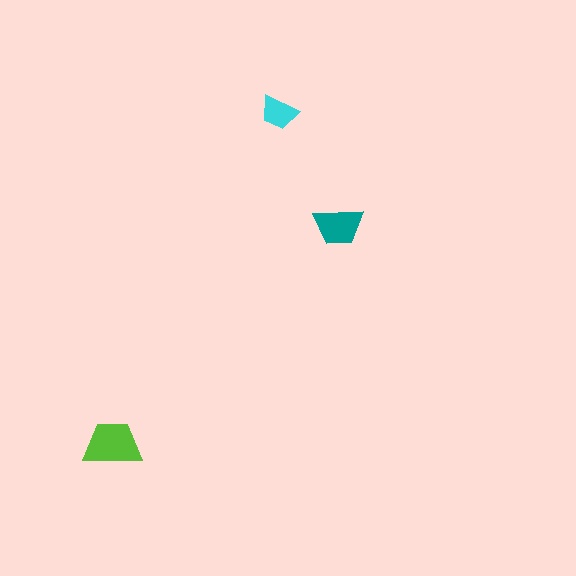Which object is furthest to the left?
The lime trapezoid is leftmost.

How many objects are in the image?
There are 3 objects in the image.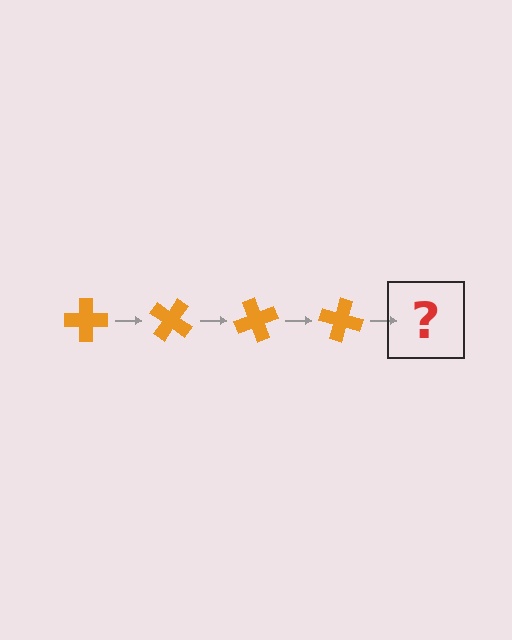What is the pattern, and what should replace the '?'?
The pattern is that the cross rotates 35 degrees each step. The '?' should be an orange cross rotated 140 degrees.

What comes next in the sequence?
The next element should be an orange cross rotated 140 degrees.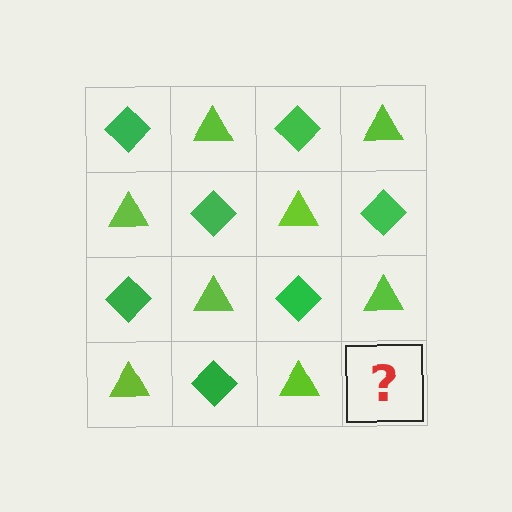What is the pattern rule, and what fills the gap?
The rule is that it alternates green diamond and lime triangle in a checkerboard pattern. The gap should be filled with a green diamond.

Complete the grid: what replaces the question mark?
The question mark should be replaced with a green diamond.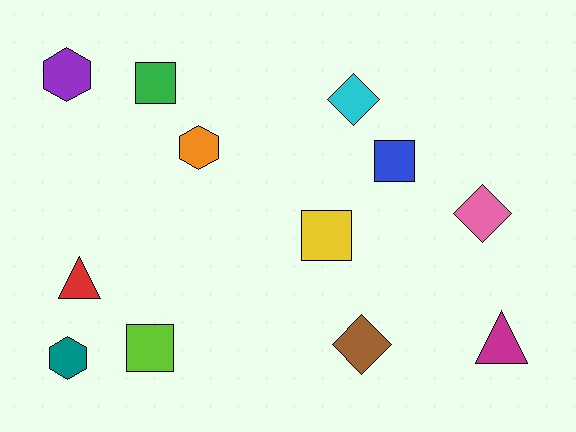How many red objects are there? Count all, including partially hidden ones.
There is 1 red object.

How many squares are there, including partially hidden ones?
There are 4 squares.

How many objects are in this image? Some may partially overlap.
There are 12 objects.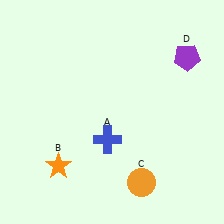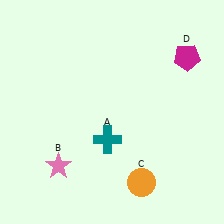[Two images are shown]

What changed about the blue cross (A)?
In Image 1, A is blue. In Image 2, it changed to teal.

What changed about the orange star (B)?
In Image 1, B is orange. In Image 2, it changed to pink.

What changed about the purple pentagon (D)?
In Image 1, D is purple. In Image 2, it changed to magenta.